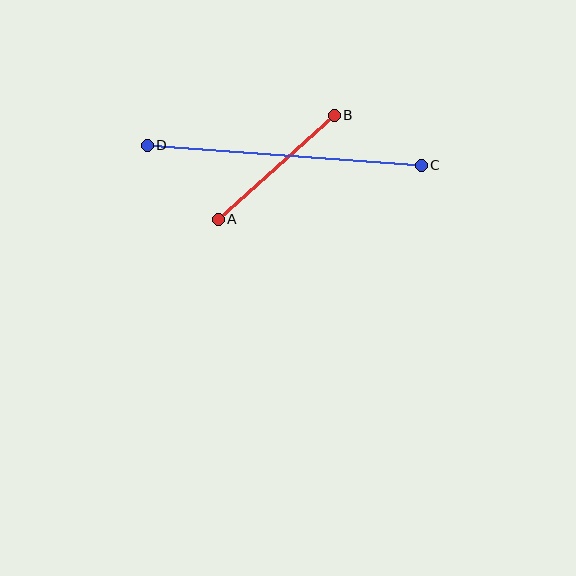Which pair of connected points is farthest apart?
Points C and D are farthest apart.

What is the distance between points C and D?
The distance is approximately 275 pixels.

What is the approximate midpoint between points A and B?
The midpoint is at approximately (276, 167) pixels.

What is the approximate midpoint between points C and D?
The midpoint is at approximately (284, 155) pixels.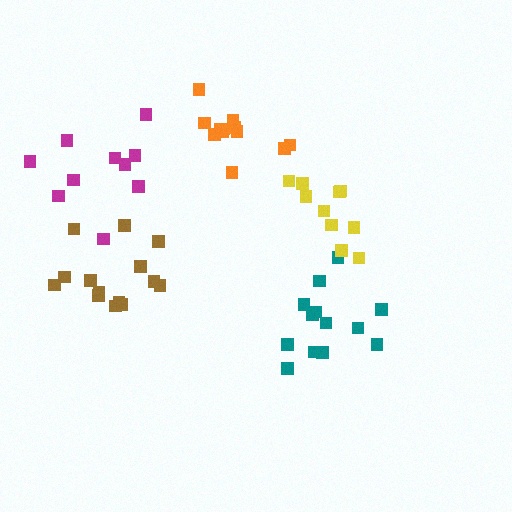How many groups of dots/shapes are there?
There are 5 groups.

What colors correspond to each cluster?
The clusters are colored: orange, teal, brown, yellow, magenta.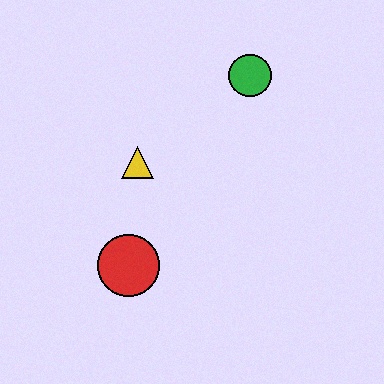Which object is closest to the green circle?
The yellow triangle is closest to the green circle.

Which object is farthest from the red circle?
The green circle is farthest from the red circle.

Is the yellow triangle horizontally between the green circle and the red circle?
Yes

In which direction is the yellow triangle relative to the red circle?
The yellow triangle is above the red circle.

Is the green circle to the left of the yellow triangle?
No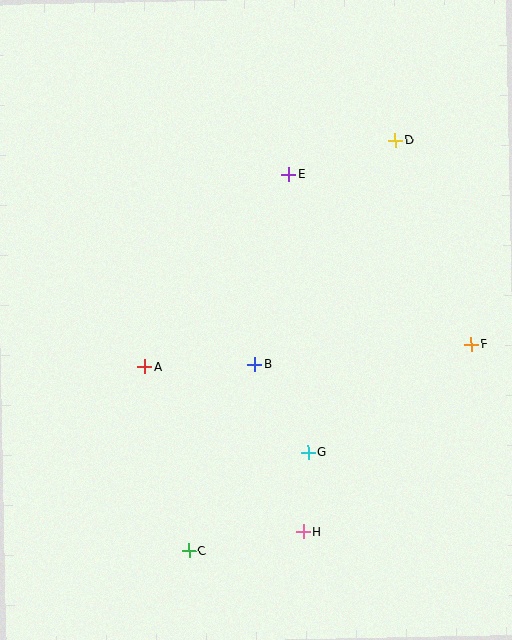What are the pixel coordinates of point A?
Point A is at (144, 367).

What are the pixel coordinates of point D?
Point D is at (396, 141).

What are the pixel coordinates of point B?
Point B is at (254, 364).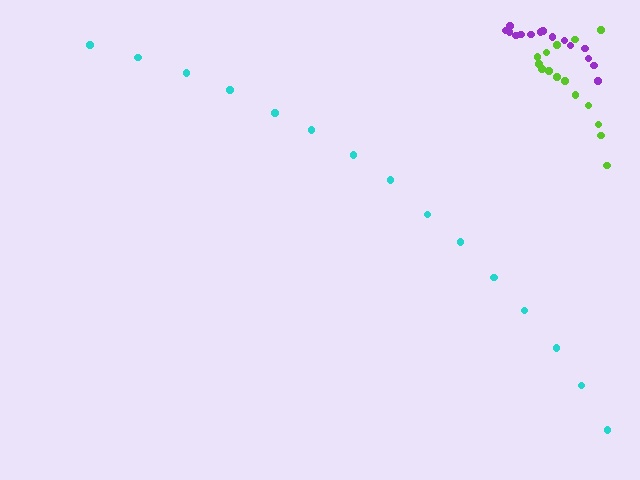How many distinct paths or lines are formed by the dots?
There are 3 distinct paths.